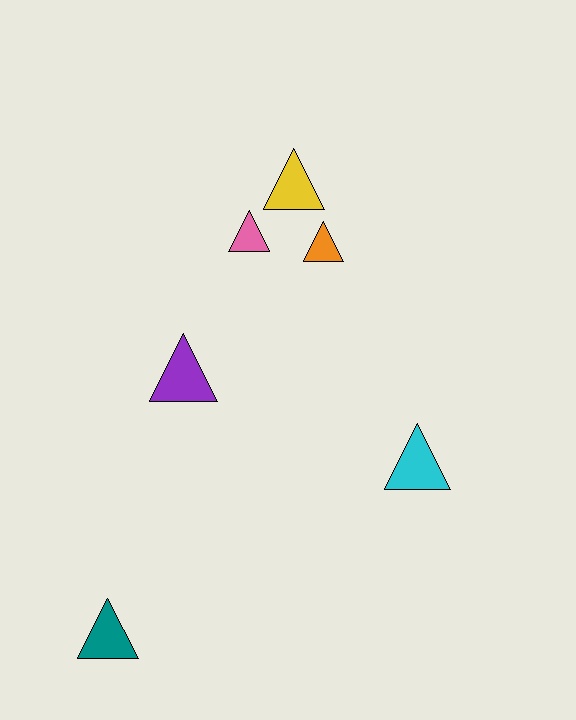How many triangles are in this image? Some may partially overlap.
There are 6 triangles.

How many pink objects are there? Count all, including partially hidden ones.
There is 1 pink object.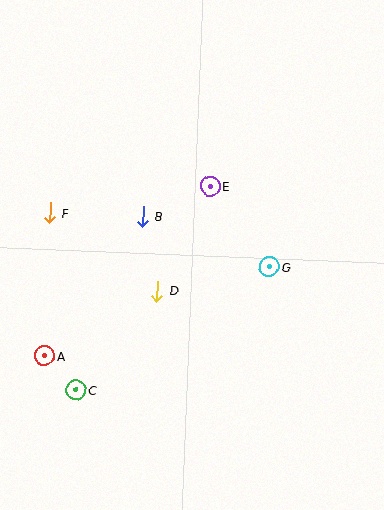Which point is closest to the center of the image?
Point D at (157, 291) is closest to the center.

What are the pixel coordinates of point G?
Point G is at (269, 267).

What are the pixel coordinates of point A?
Point A is at (45, 356).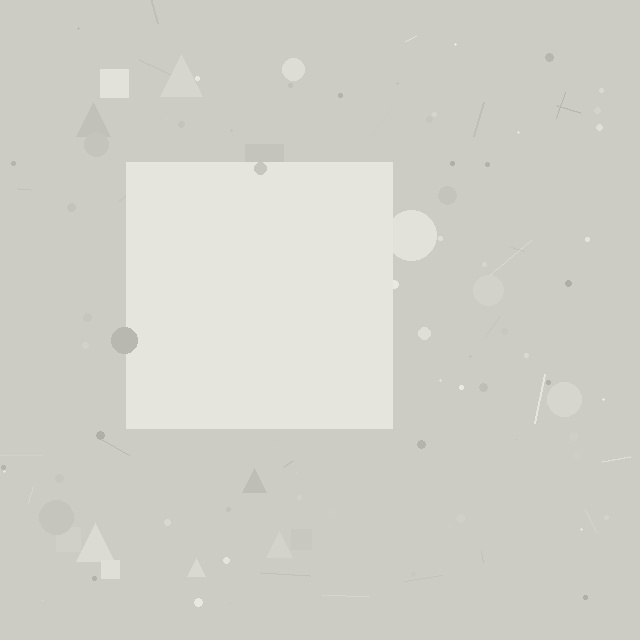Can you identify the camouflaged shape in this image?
The camouflaged shape is a square.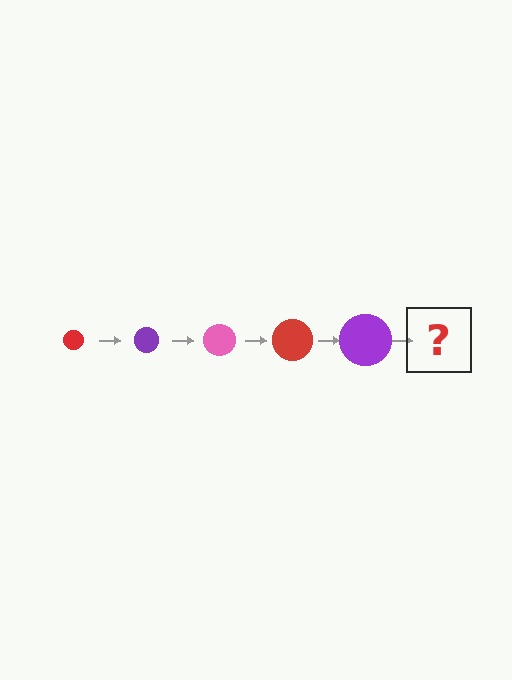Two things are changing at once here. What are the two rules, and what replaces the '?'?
The two rules are that the circle grows larger each step and the color cycles through red, purple, and pink. The '?' should be a pink circle, larger than the previous one.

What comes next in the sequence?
The next element should be a pink circle, larger than the previous one.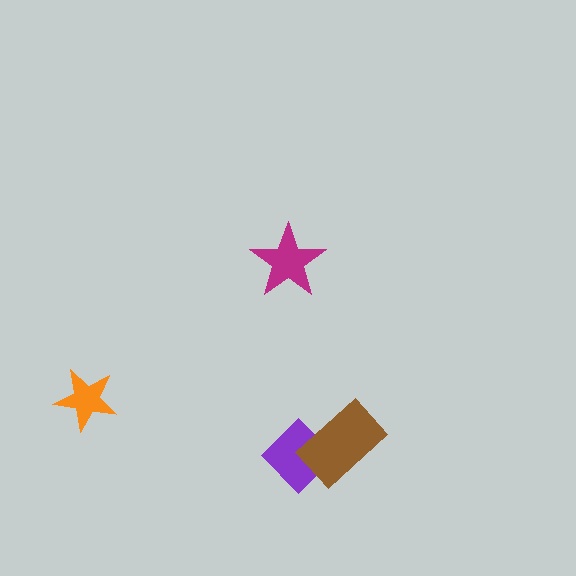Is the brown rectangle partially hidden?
No, no other shape covers it.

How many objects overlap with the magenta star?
0 objects overlap with the magenta star.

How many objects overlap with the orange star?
0 objects overlap with the orange star.